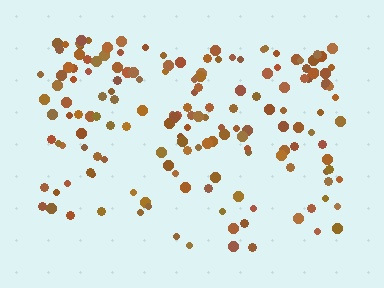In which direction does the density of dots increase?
From bottom to top, with the top side densest.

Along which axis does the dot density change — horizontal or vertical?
Vertical.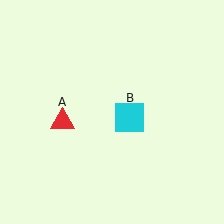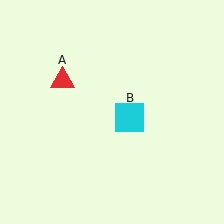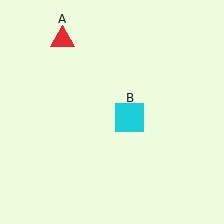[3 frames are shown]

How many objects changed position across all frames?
1 object changed position: red triangle (object A).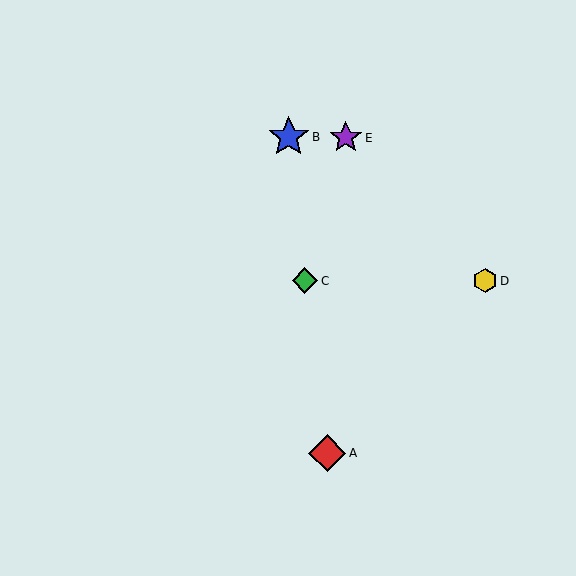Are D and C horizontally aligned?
Yes, both are at y≈281.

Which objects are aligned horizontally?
Objects C, D are aligned horizontally.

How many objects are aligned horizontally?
2 objects (C, D) are aligned horizontally.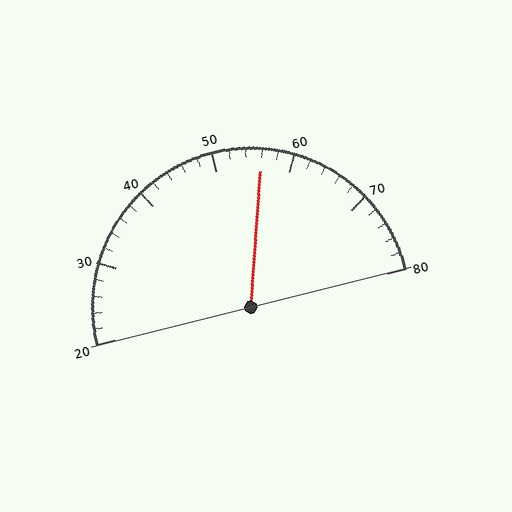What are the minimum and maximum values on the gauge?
The gauge ranges from 20 to 80.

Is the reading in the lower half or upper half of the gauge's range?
The reading is in the upper half of the range (20 to 80).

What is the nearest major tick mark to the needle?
The nearest major tick mark is 60.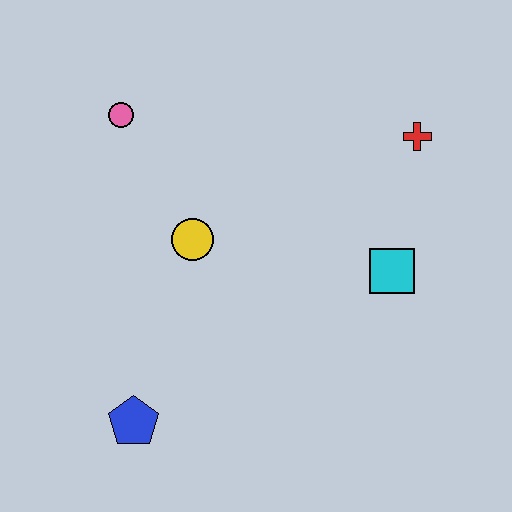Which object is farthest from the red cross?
The blue pentagon is farthest from the red cross.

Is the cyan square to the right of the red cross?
No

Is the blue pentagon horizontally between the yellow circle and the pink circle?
Yes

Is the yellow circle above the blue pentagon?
Yes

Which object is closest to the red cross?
The cyan square is closest to the red cross.